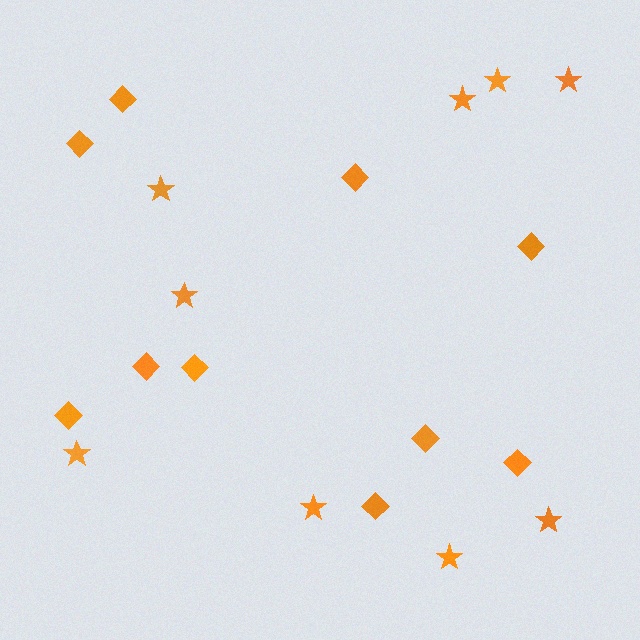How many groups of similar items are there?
There are 2 groups: one group of stars (9) and one group of diamonds (10).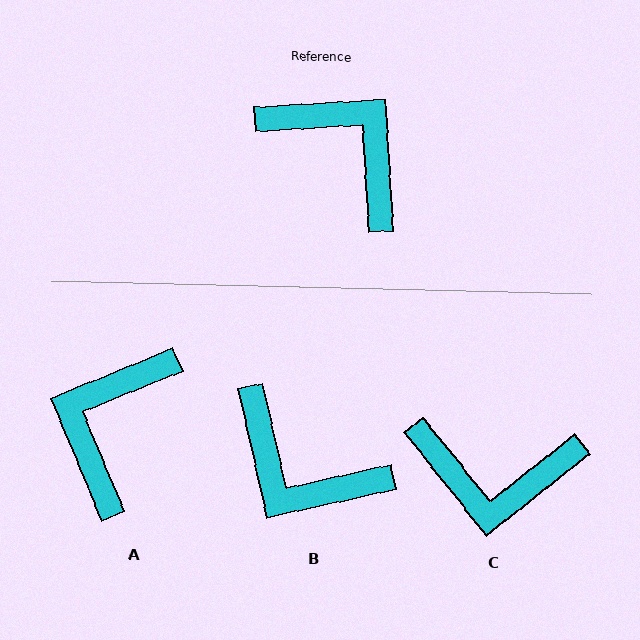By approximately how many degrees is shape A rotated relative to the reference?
Approximately 109 degrees counter-clockwise.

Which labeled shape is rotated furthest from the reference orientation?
B, about 171 degrees away.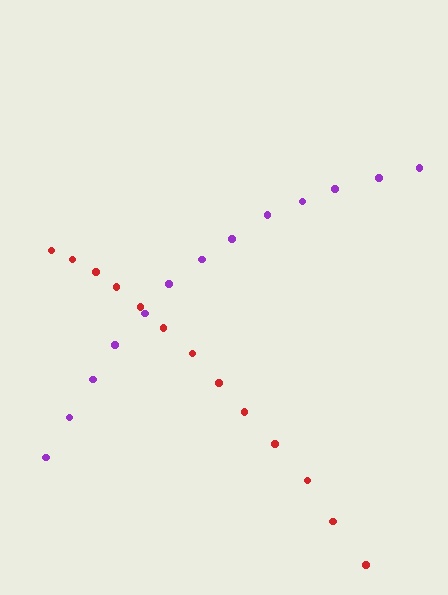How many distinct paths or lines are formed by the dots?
There are 2 distinct paths.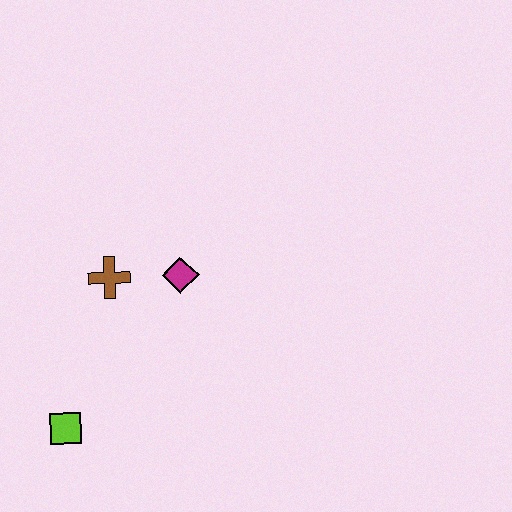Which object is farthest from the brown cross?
The lime square is farthest from the brown cross.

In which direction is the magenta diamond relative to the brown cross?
The magenta diamond is to the right of the brown cross.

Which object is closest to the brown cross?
The magenta diamond is closest to the brown cross.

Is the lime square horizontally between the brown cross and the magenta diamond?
No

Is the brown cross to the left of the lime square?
No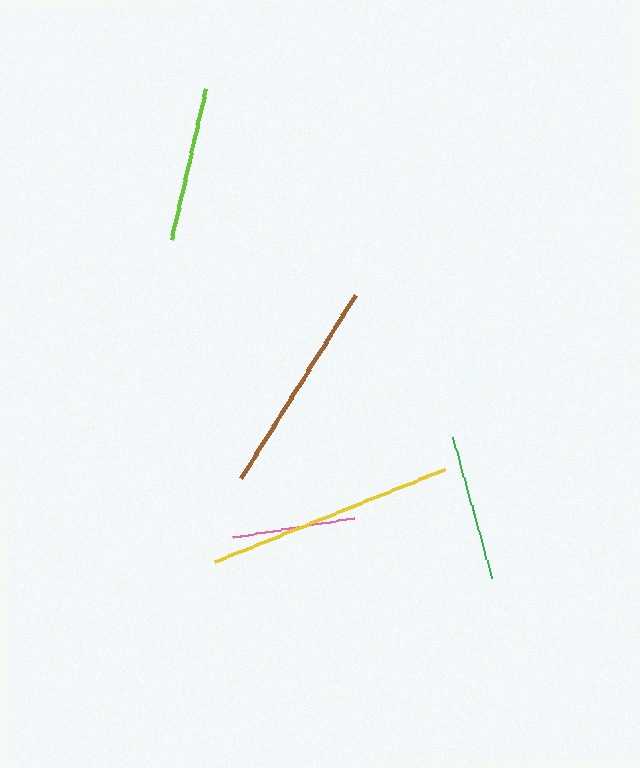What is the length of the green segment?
The green segment is approximately 146 pixels long.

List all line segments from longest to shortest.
From longest to shortest: yellow, brown, lime, green, pink.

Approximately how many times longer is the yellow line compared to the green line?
The yellow line is approximately 1.7 times the length of the green line.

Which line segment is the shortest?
The pink line is the shortest at approximately 122 pixels.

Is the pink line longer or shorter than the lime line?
The lime line is longer than the pink line.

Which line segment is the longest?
The yellow line is the longest at approximately 248 pixels.